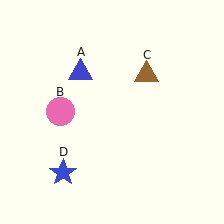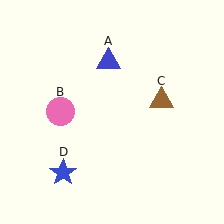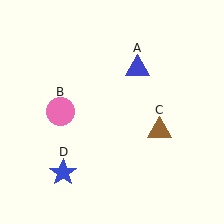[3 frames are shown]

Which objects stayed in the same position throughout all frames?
Pink circle (object B) and blue star (object D) remained stationary.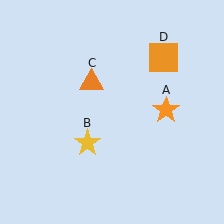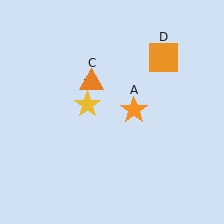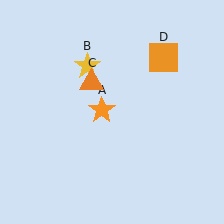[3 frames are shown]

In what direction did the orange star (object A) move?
The orange star (object A) moved left.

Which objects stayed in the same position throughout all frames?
Orange triangle (object C) and orange square (object D) remained stationary.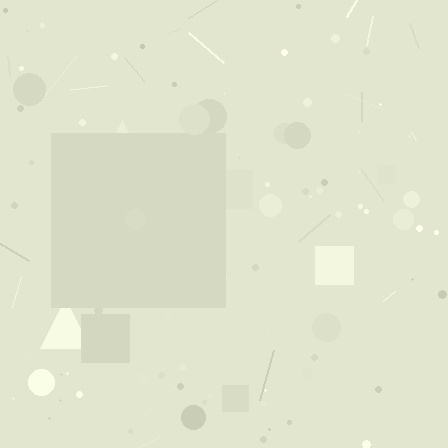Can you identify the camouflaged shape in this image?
The camouflaged shape is a square.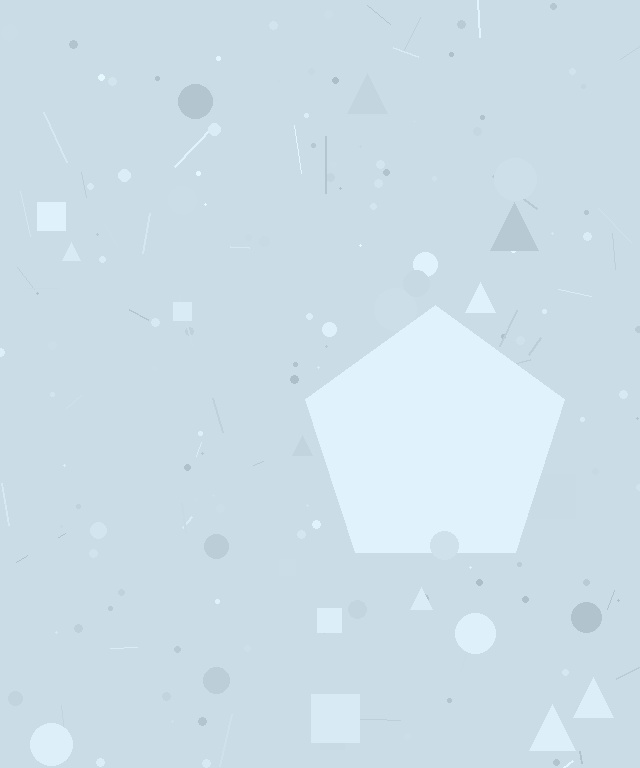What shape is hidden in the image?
A pentagon is hidden in the image.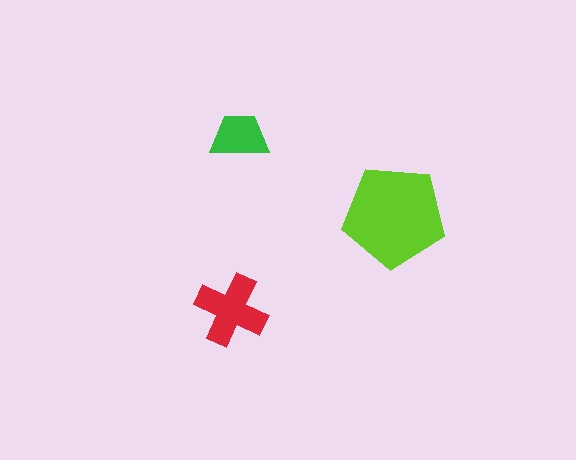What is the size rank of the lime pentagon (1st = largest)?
1st.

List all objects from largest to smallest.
The lime pentagon, the red cross, the green trapezoid.